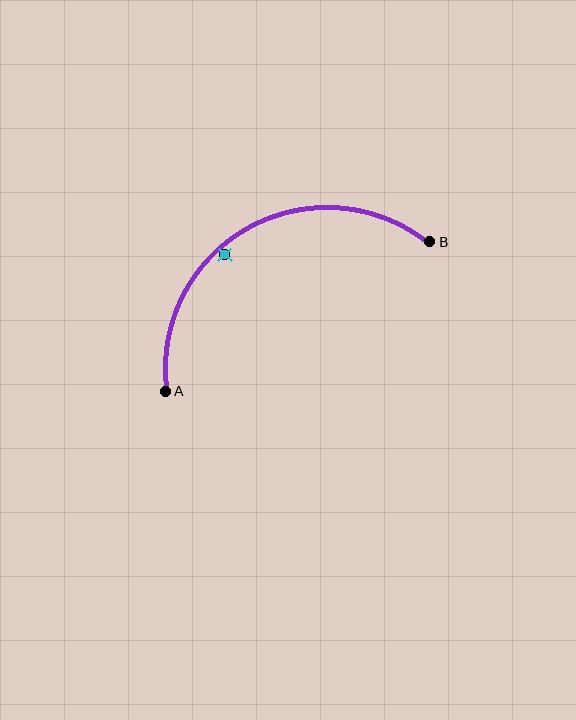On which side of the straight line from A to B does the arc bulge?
The arc bulges above the straight line connecting A and B.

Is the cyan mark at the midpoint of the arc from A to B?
No — the cyan mark does not lie on the arc at all. It sits slightly inside the curve.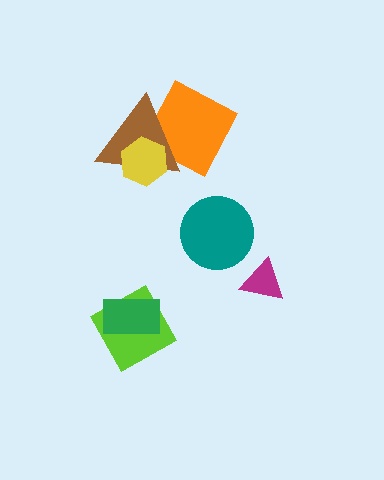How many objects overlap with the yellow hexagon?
1 object overlaps with the yellow hexagon.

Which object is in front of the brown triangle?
The yellow hexagon is in front of the brown triangle.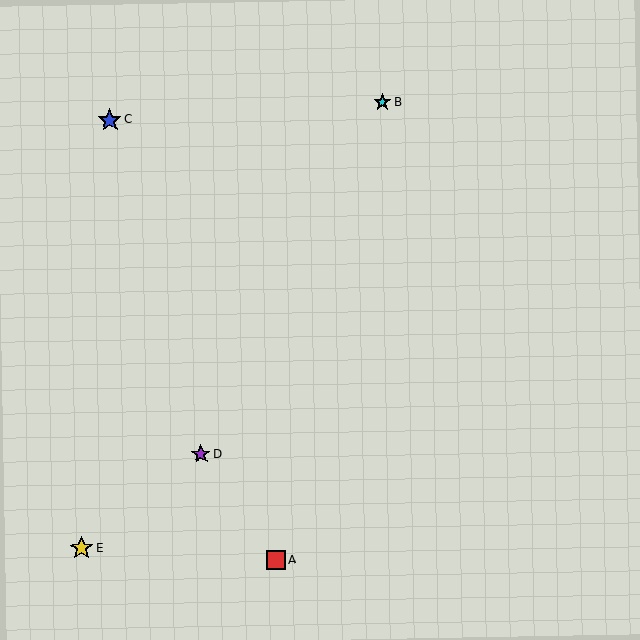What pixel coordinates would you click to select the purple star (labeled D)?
Click at (201, 454) to select the purple star D.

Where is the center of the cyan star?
The center of the cyan star is at (382, 102).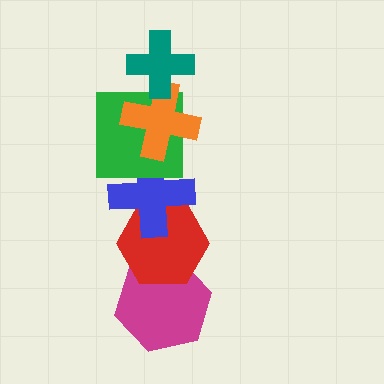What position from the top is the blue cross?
The blue cross is 4th from the top.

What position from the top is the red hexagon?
The red hexagon is 5th from the top.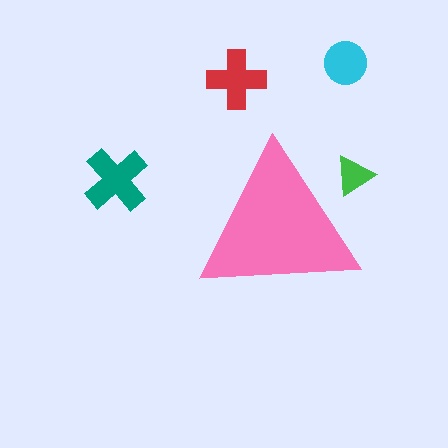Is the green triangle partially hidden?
Yes, the green triangle is partially hidden behind the pink triangle.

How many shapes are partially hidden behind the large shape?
1 shape is partially hidden.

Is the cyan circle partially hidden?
No, the cyan circle is fully visible.